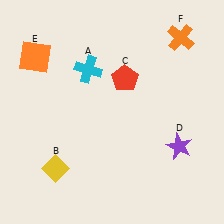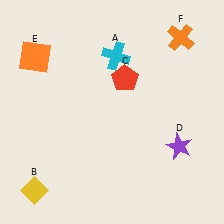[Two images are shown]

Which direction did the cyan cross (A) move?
The cyan cross (A) moved right.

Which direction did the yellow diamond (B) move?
The yellow diamond (B) moved left.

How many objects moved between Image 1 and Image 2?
2 objects moved between the two images.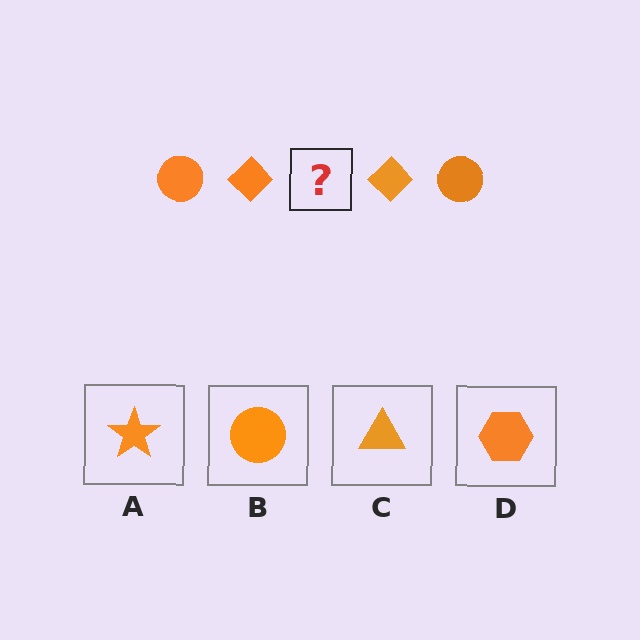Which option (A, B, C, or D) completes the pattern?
B.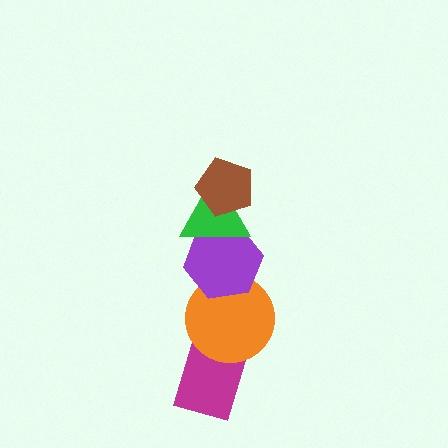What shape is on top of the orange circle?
The purple hexagon is on top of the orange circle.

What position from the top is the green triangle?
The green triangle is 2nd from the top.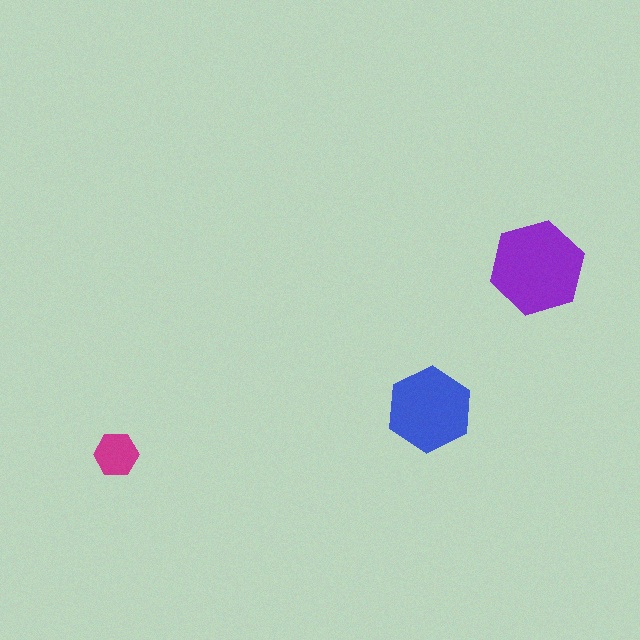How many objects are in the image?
There are 3 objects in the image.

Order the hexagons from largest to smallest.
the purple one, the blue one, the magenta one.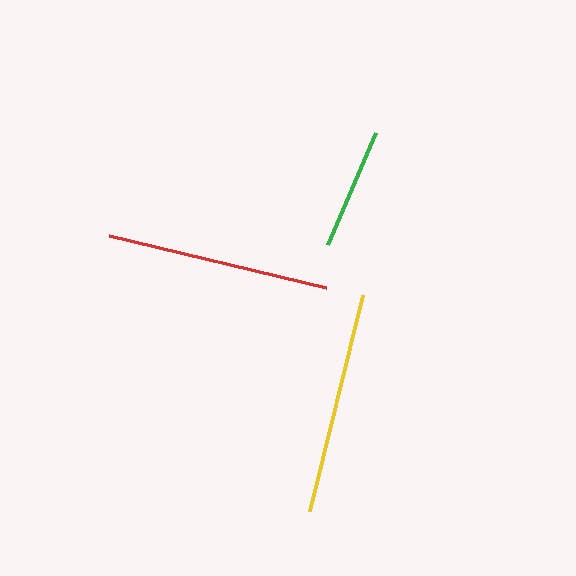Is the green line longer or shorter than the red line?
The red line is longer than the green line.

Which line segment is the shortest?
The green line is the shortest at approximately 121 pixels.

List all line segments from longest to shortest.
From longest to shortest: red, yellow, green.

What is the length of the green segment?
The green segment is approximately 121 pixels long.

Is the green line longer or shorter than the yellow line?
The yellow line is longer than the green line.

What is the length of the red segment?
The red segment is approximately 223 pixels long.